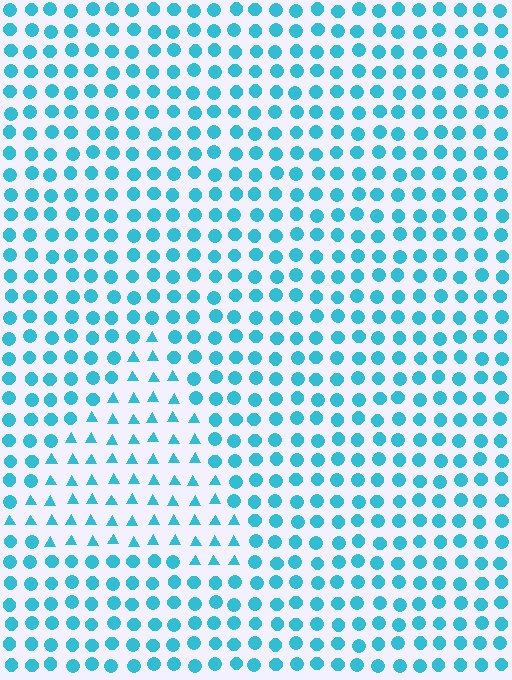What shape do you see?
I see a triangle.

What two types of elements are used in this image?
The image uses triangles inside the triangle region and circles outside it.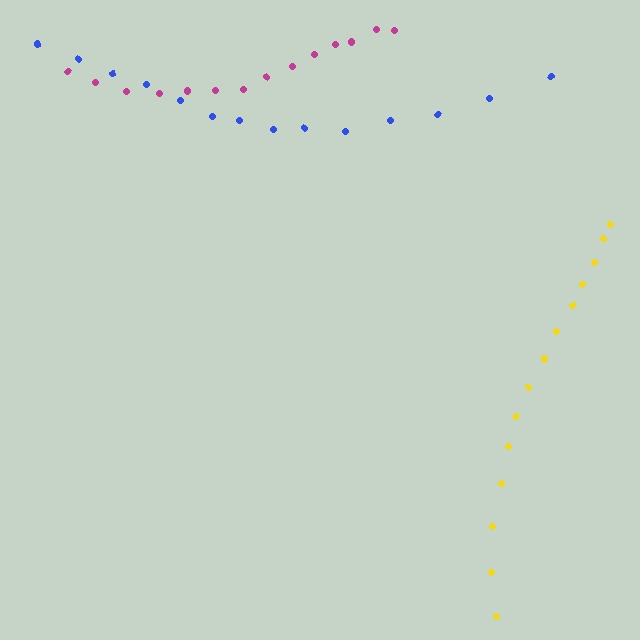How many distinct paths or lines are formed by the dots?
There are 3 distinct paths.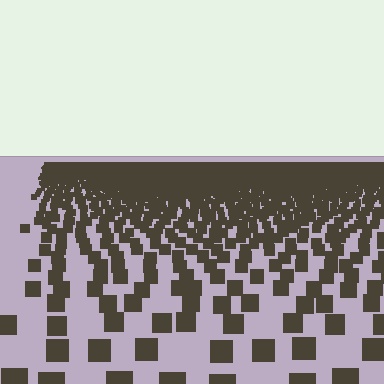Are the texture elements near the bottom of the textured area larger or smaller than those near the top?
Larger. Near the bottom, elements are closer to the viewer and appear at a bigger on-screen size.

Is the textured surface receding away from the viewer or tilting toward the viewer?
The surface is receding away from the viewer. Texture elements get smaller and denser toward the top.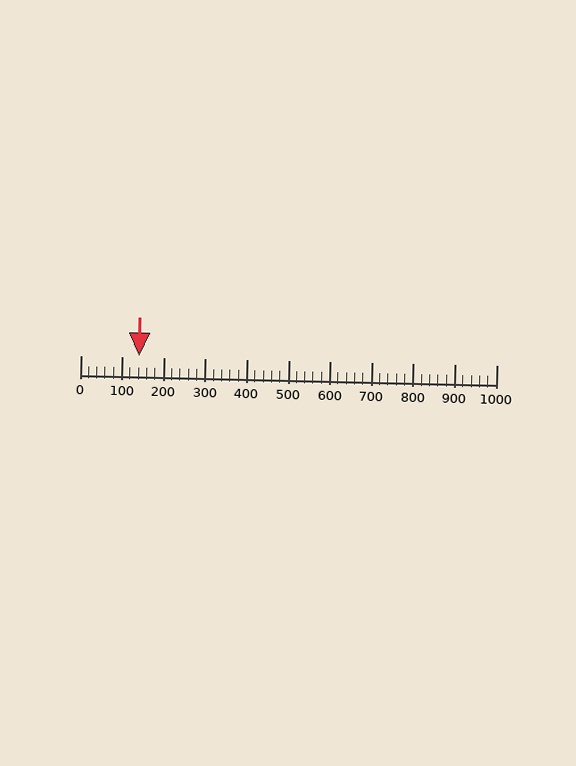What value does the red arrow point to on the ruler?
The red arrow points to approximately 140.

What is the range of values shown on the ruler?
The ruler shows values from 0 to 1000.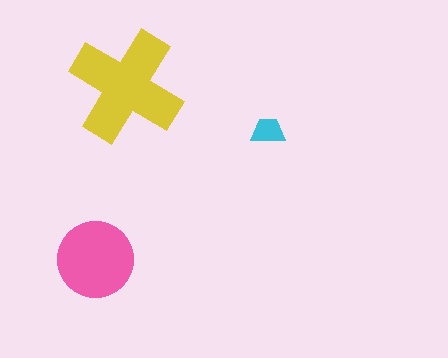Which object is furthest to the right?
The cyan trapezoid is rightmost.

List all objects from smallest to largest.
The cyan trapezoid, the pink circle, the yellow cross.